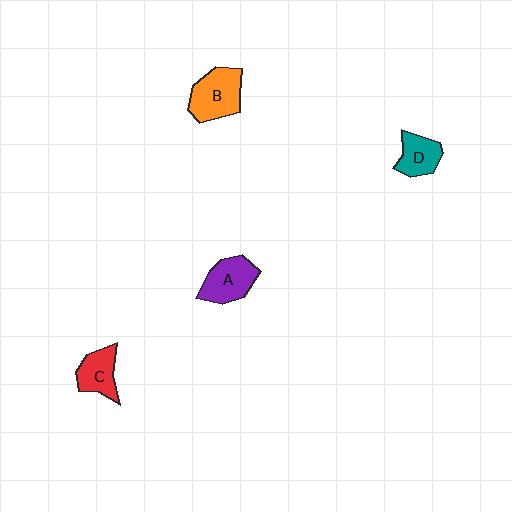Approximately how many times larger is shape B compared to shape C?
Approximately 1.4 times.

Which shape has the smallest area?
Shape D (teal).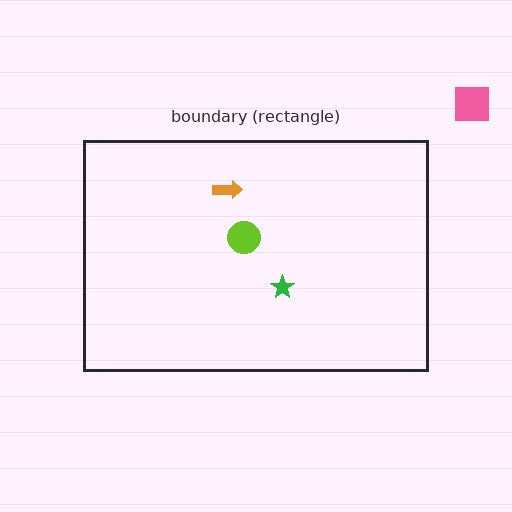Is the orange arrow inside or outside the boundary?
Inside.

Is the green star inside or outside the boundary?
Inside.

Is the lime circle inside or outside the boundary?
Inside.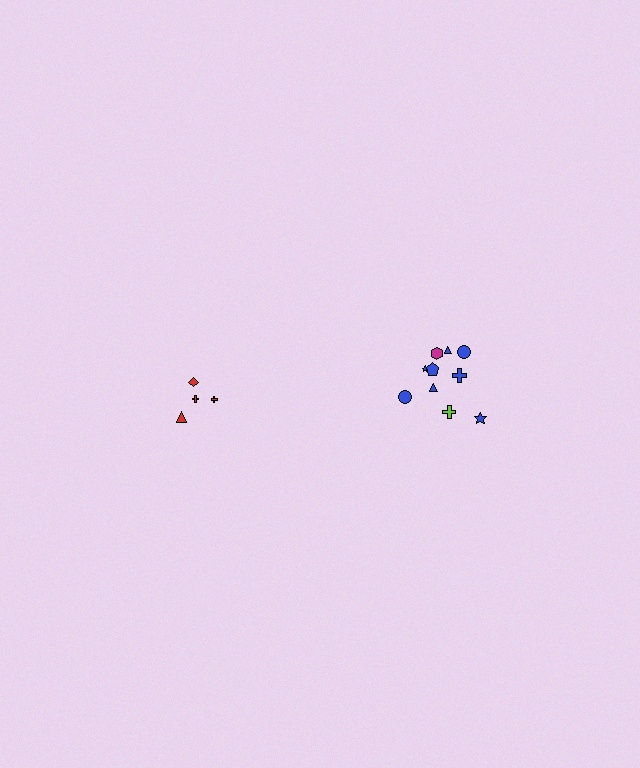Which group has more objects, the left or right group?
The right group.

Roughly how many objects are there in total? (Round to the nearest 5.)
Roughly 15 objects in total.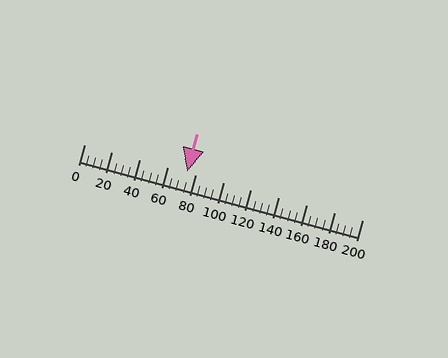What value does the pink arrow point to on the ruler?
The pink arrow points to approximately 74.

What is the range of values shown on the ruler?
The ruler shows values from 0 to 200.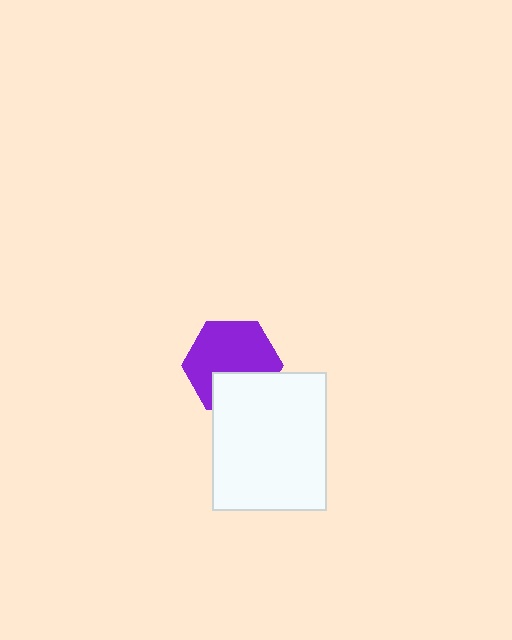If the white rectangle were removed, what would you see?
You would see the complete purple hexagon.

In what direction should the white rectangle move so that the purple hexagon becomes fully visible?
The white rectangle should move down. That is the shortest direction to clear the overlap and leave the purple hexagon fully visible.